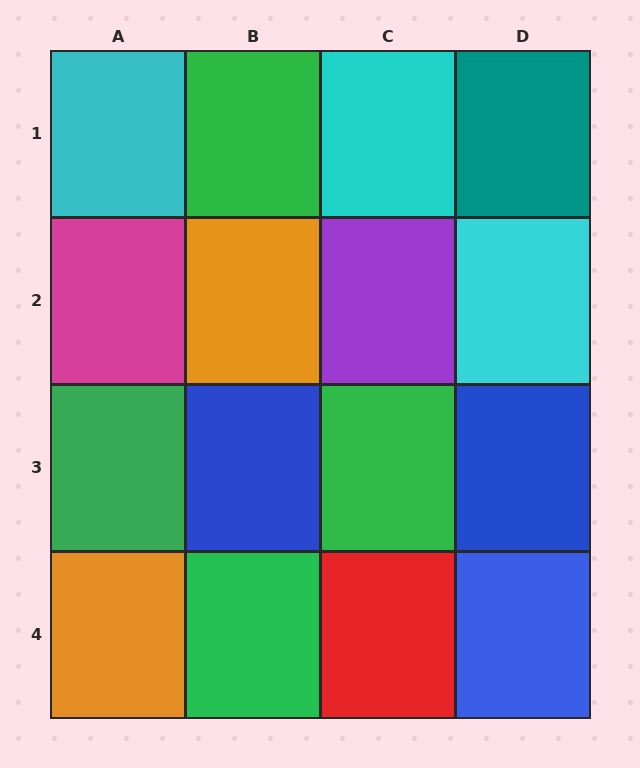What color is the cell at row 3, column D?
Blue.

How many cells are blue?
3 cells are blue.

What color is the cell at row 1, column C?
Cyan.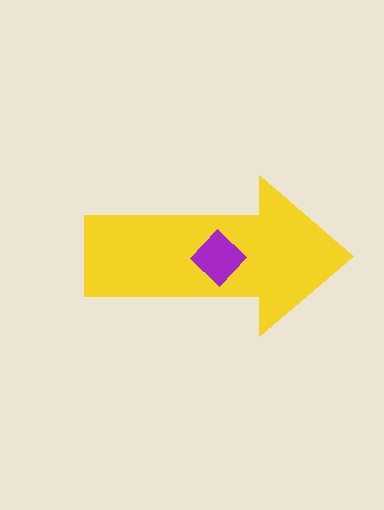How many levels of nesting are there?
2.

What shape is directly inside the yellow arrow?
The purple diamond.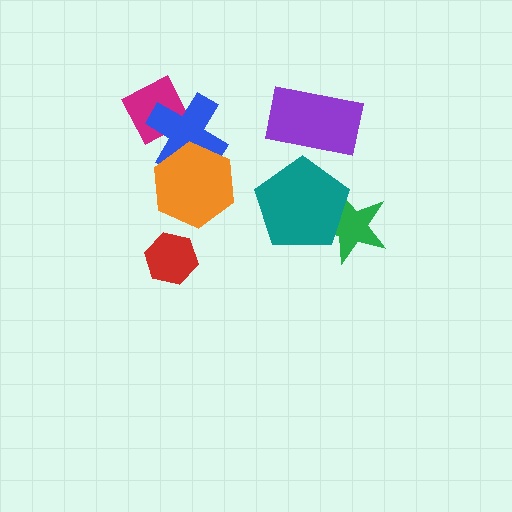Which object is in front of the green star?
The teal pentagon is in front of the green star.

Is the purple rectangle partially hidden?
No, no other shape covers it.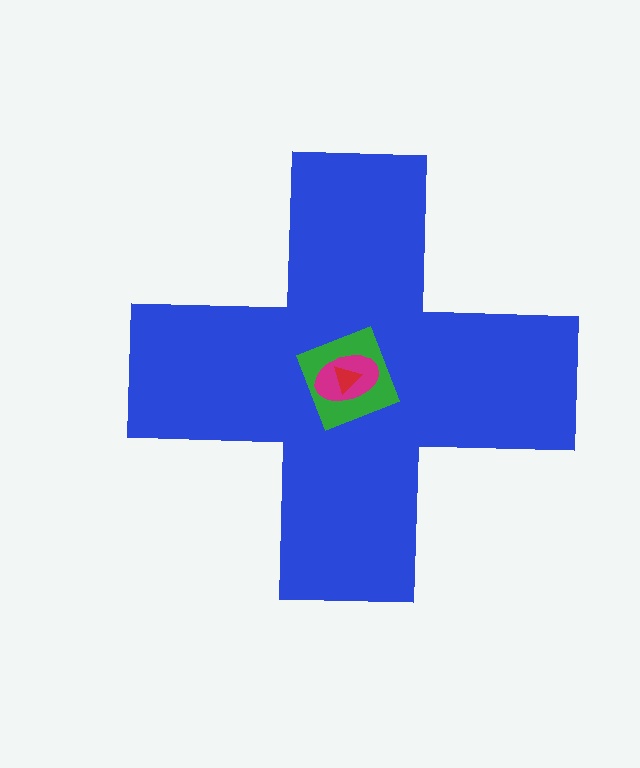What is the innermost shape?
The red triangle.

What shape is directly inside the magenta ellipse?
The red triangle.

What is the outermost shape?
The blue cross.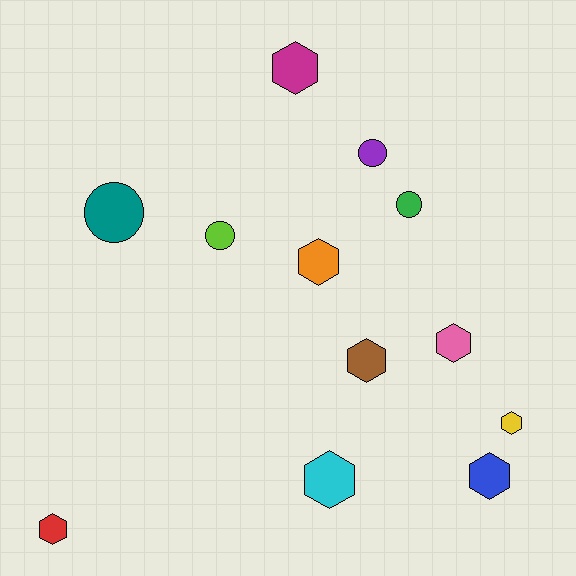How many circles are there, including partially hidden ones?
There are 4 circles.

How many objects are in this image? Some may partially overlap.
There are 12 objects.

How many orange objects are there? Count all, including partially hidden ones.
There is 1 orange object.